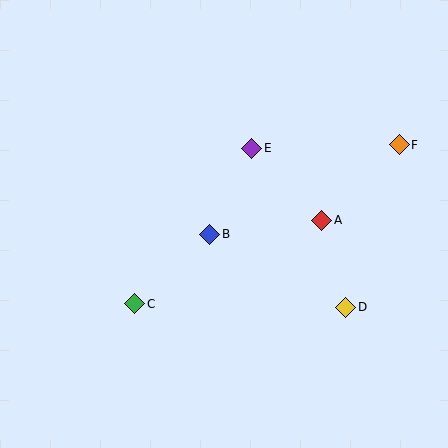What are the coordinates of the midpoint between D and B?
The midpoint between D and B is at (278, 271).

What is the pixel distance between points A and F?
The distance between A and F is 108 pixels.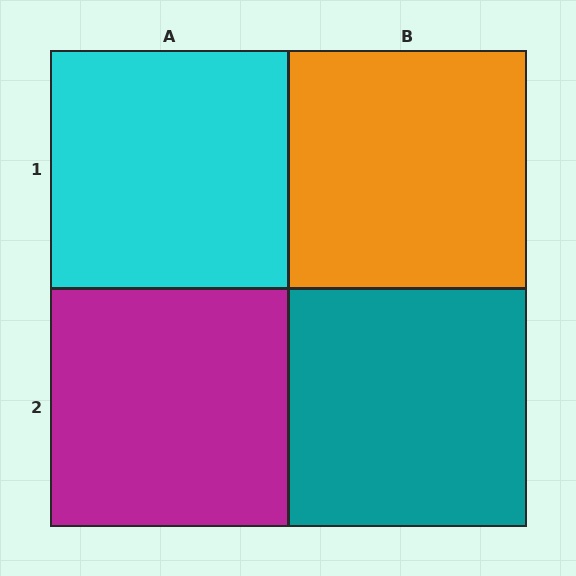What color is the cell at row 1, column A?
Cyan.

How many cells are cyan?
1 cell is cyan.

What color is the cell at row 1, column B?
Orange.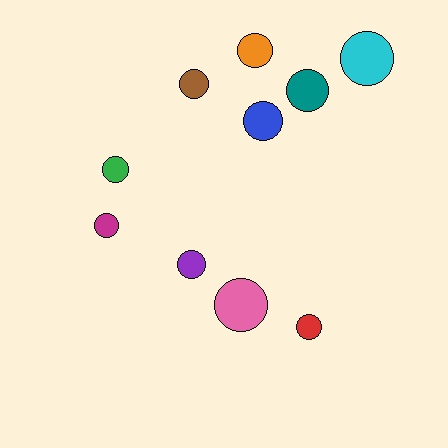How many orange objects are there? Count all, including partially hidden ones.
There is 1 orange object.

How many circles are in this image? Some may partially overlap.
There are 10 circles.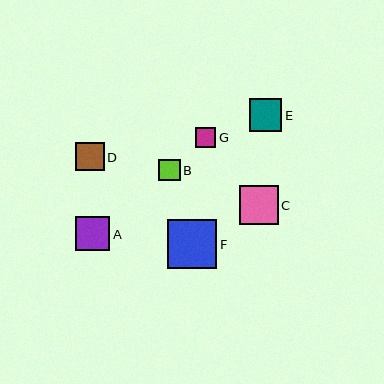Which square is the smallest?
Square G is the smallest with a size of approximately 20 pixels.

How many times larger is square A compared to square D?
Square A is approximately 1.2 times the size of square D.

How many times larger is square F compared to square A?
Square F is approximately 1.4 times the size of square A.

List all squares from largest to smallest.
From largest to smallest: F, C, A, E, D, B, G.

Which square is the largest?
Square F is the largest with a size of approximately 49 pixels.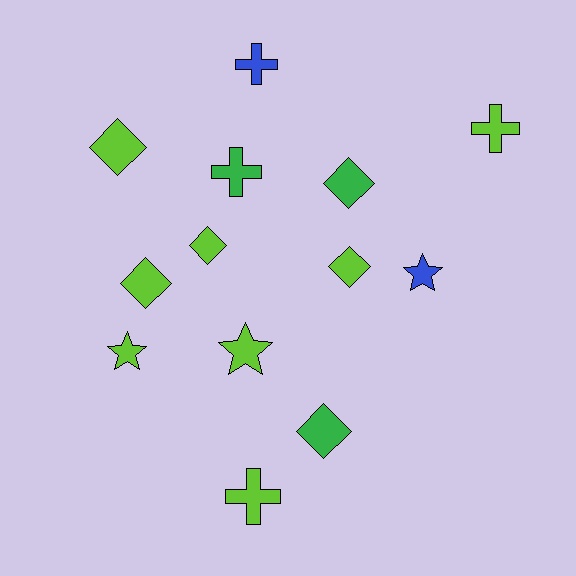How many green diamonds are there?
There are 2 green diamonds.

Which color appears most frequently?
Lime, with 8 objects.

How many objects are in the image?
There are 13 objects.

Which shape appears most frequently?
Diamond, with 6 objects.